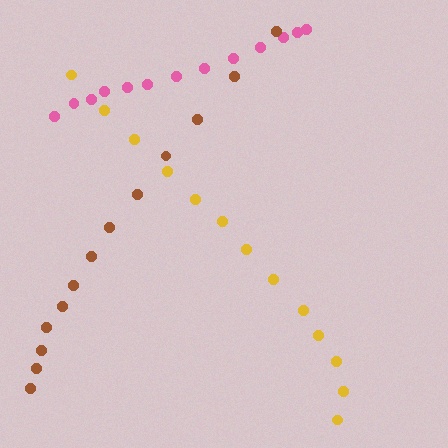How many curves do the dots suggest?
There are 3 distinct paths.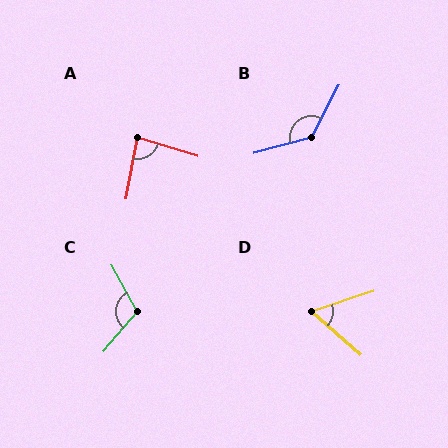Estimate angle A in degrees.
Approximately 84 degrees.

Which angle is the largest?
B, at approximately 132 degrees.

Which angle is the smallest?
D, at approximately 60 degrees.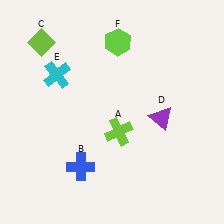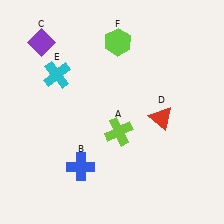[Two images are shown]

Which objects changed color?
C changed from lime to purple. D changed from purple to red.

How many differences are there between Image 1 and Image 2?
There are 2 differences between the two images.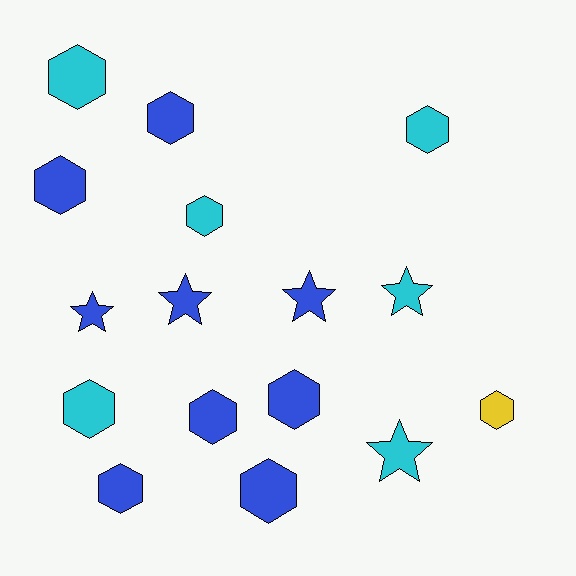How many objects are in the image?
There are 16 objects.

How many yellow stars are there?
There are no yellow stars.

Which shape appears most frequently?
Hexagon, with 11 objects.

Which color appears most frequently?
Blue, with 9 objects.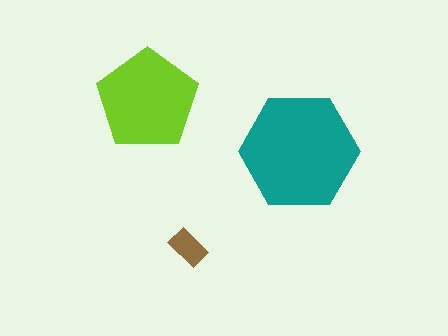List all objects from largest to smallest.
The teal hexagon, the lime pentagon, the brown rectangle.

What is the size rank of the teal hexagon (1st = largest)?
1st.